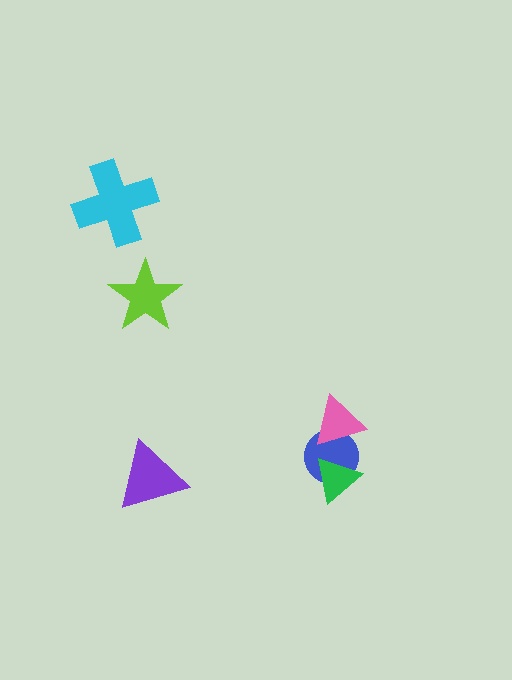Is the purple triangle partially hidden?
No, no other shape covers it.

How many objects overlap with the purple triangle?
0 objects overlap with the purple triangle.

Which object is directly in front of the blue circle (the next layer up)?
The green triangle is directly in front of the blue circle.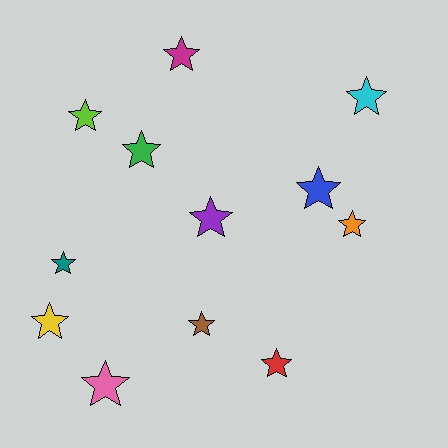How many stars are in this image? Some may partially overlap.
There are 12 stars.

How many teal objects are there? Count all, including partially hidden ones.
There is 1 teal object.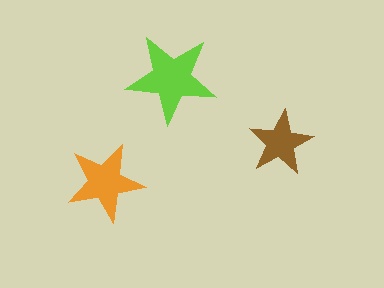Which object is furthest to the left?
The orange star is leftmost.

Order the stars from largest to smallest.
the lime one, the orange one, the brown one.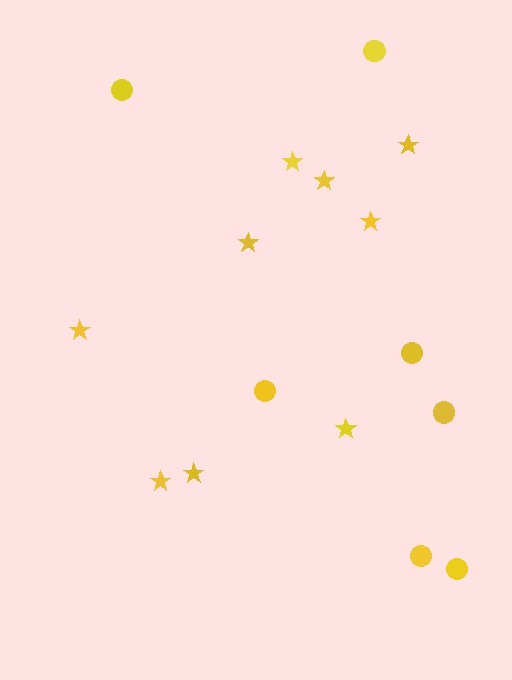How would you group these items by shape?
There are 2 groups: one group of stars (9) and one group of circles (7).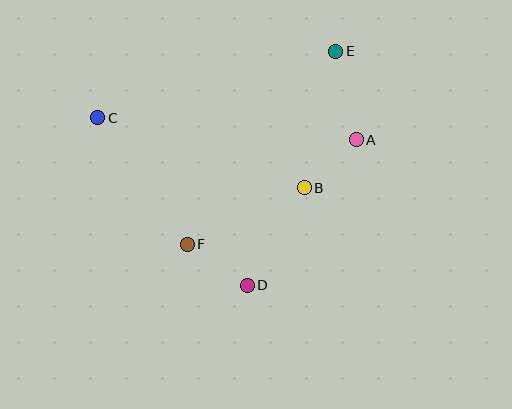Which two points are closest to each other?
Points A and B are closest to each other.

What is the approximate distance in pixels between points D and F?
The distance between D and F is approximately 73 pixels.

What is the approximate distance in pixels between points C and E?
The distance between C and E is approximately 247 pixels.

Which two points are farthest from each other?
Points A and C are farthest from each other.